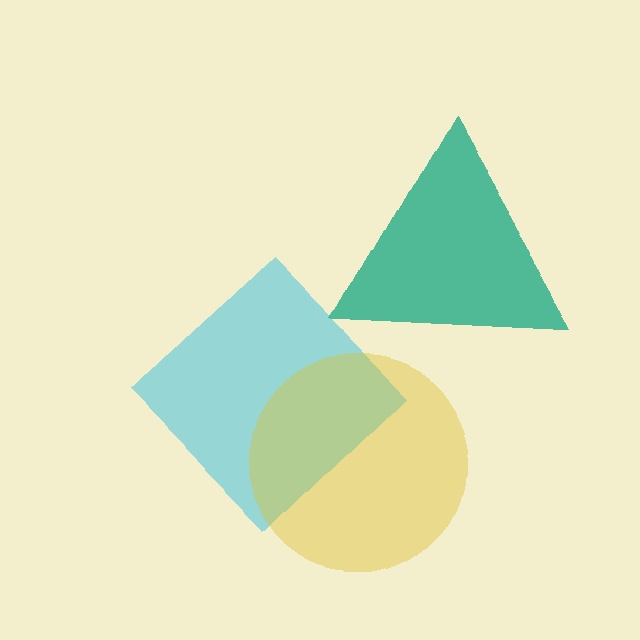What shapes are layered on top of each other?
The layered shapes are: a cyan diamond, a teal triangle, a yellow circle.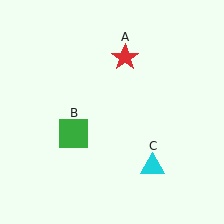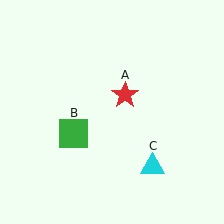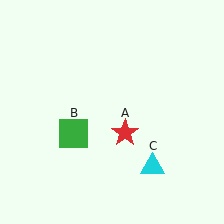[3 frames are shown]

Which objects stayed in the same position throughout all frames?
Green square (object B) and cyan triangle (object C) remained stationary.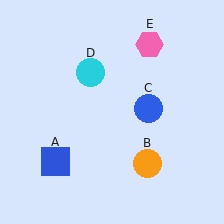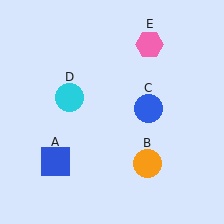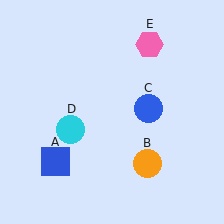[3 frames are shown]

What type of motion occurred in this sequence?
The cyan circle (object D) rotated counterclockwise around the center of the scene.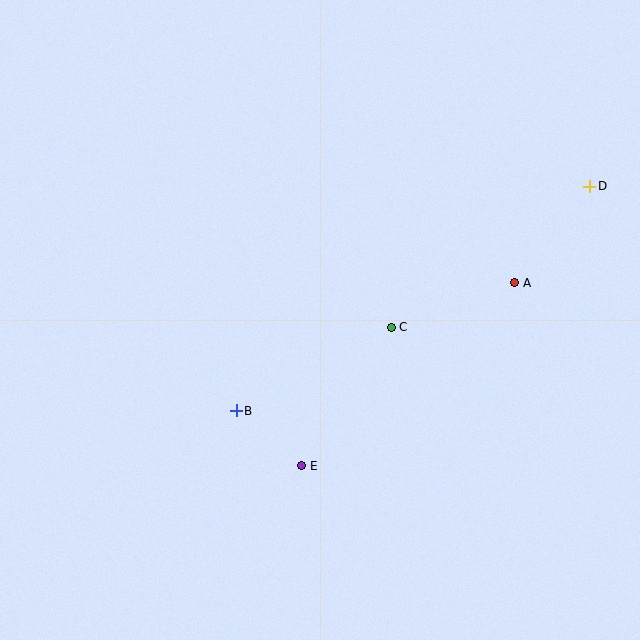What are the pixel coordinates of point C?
Point C is at (391, 327).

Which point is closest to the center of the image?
Point C at (391, 327) is closest to the center.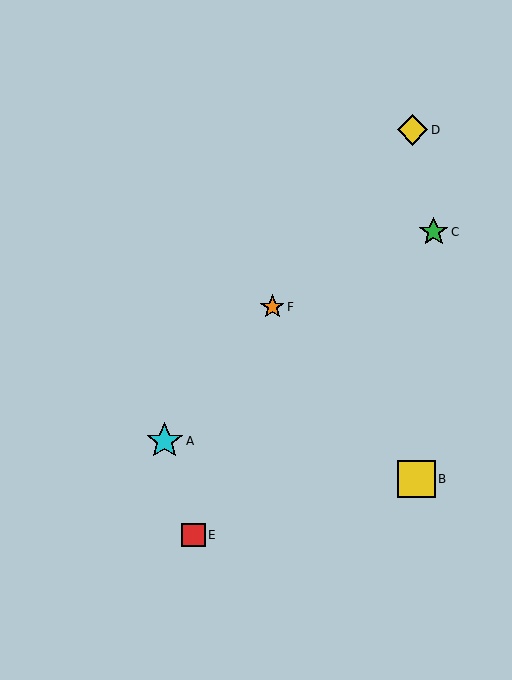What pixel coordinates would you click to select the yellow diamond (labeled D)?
Click at (412, 130) to select the yellow diamond D.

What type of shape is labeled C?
Shape C is a green star.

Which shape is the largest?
The yellow square (labeled B) is the largest.